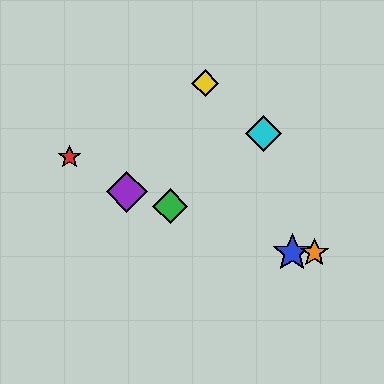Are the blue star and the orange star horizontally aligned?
Yes, both are at y≈253.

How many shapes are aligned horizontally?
2 shapes (the blue star, the orange star) are aligned horizontally.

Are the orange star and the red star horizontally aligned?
No, the orange star is at y≈253 and the red star is at y≈157.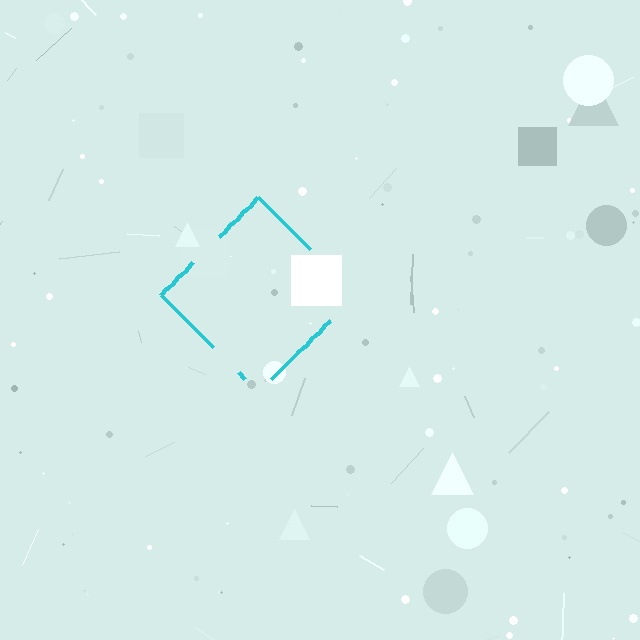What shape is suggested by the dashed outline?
The dashed outline suggests a diamond.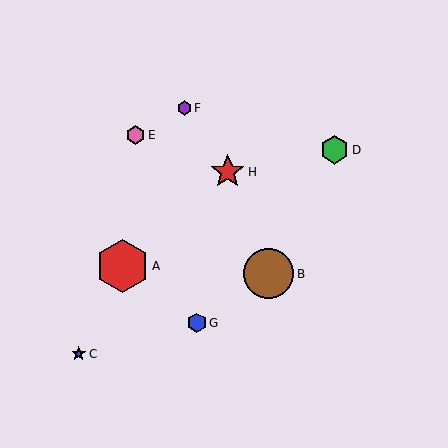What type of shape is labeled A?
Shape A is a red hexagon.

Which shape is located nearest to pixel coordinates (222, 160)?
The red star (labeled H) at (228, 172) is nearest to that location.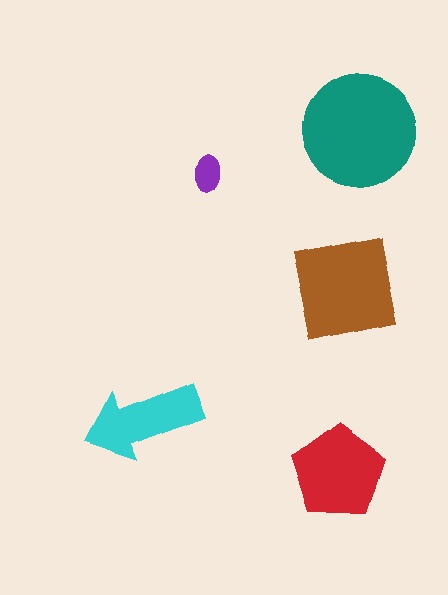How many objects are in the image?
There are 5 objects in the image.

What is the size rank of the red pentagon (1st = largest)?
3rd.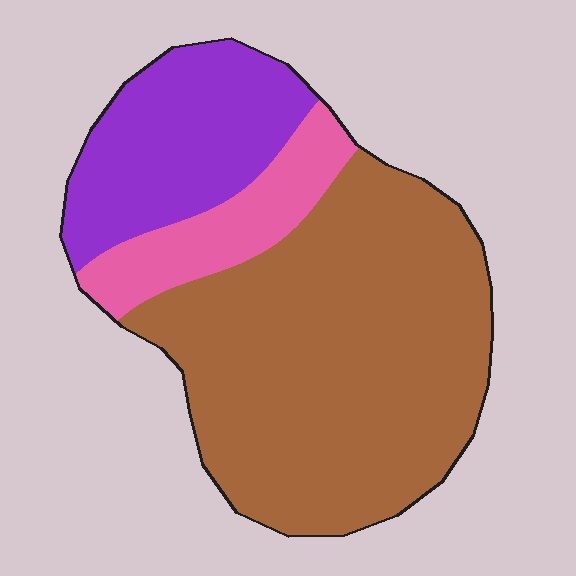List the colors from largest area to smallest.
From largest to smallest: brown, purple, pink.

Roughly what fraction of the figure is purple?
Purple covers about 25% of the figure.